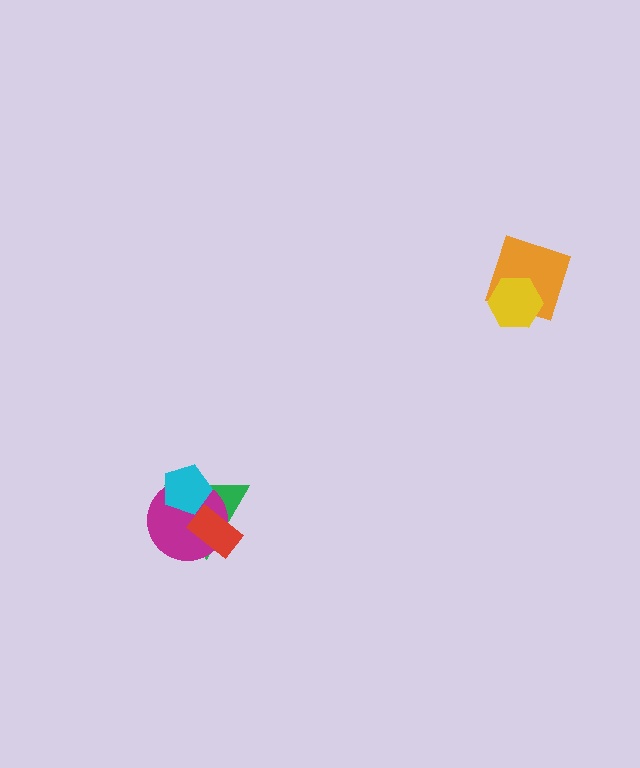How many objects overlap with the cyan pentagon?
2 objects overlap with the cyan pentagon.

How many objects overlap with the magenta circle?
3 objects overlap with the magenta circle.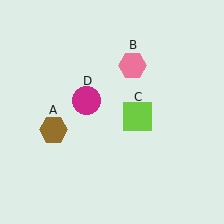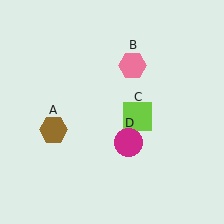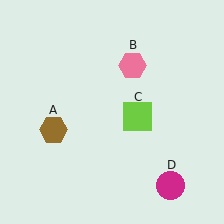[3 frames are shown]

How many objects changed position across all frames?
1 object changed position: magenta circle (object D).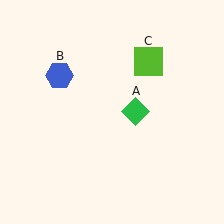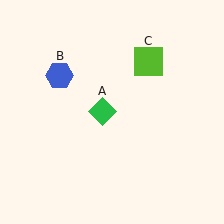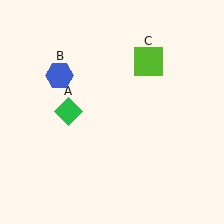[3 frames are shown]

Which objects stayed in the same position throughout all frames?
Blue hexagon (object B) and lime square (object C) remained stationary.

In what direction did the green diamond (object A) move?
The green diamond (object A) moved left.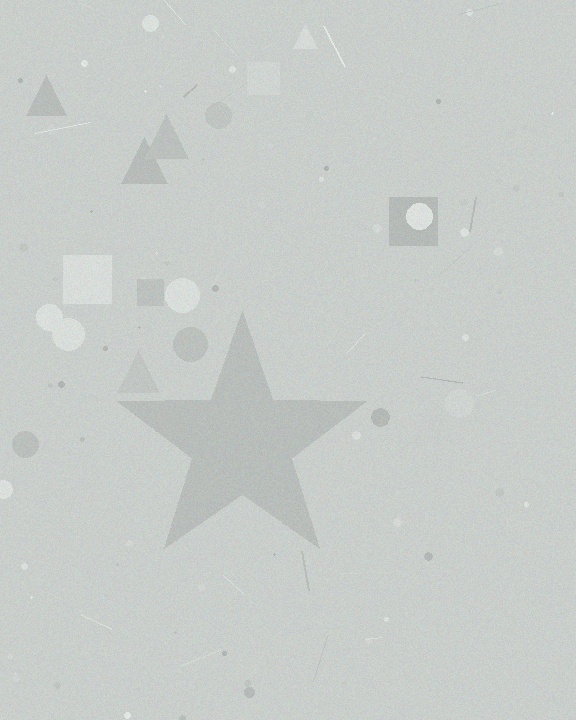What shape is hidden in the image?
A star is hidden in the image.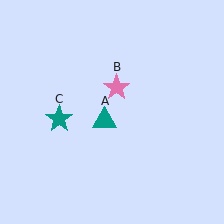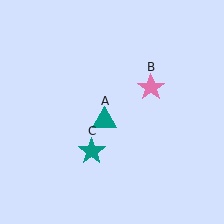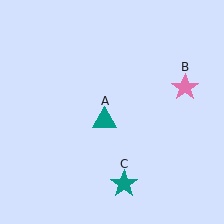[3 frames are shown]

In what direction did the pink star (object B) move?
The pink star (object B) moved right.